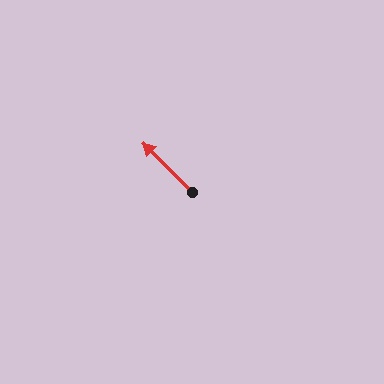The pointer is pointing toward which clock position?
Roughly 11 o'clock.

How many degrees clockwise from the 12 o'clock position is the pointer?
Approximately 315 degrees.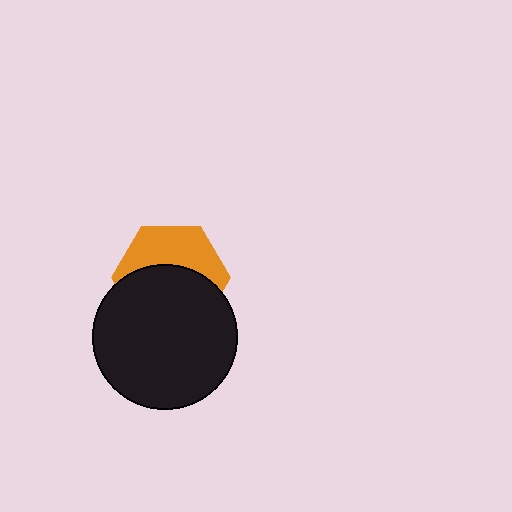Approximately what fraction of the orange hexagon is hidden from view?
Roughly 56% of the orange hexagon is hidden behind the black circle.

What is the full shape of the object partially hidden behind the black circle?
The partially hidden object is an orange hexagon.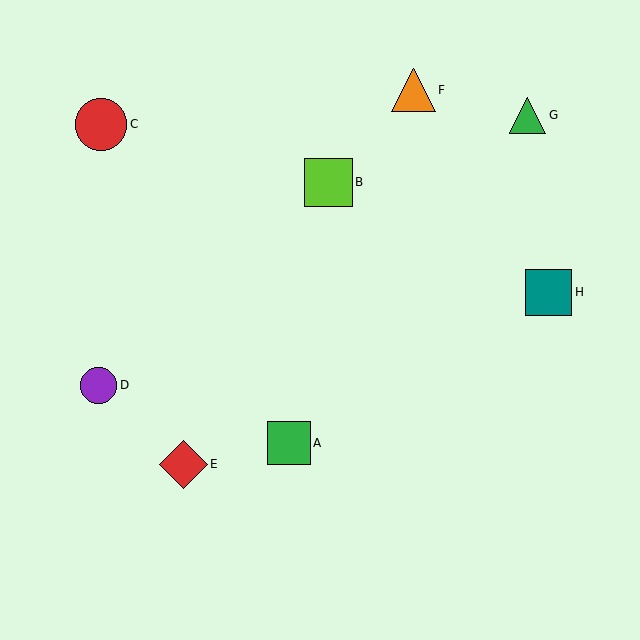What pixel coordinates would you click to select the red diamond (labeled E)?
Click at (184, 464) to select the red diamond E.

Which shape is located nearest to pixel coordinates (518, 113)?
The green triangle (labeled G) at (528, 115) is nearest to that location.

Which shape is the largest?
The red circle (labeled C) is the largest.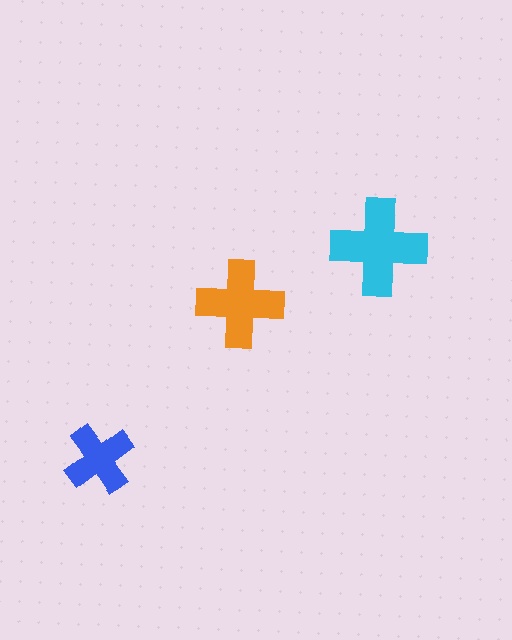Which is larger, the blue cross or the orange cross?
The orange one.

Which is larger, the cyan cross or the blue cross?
The cyan one.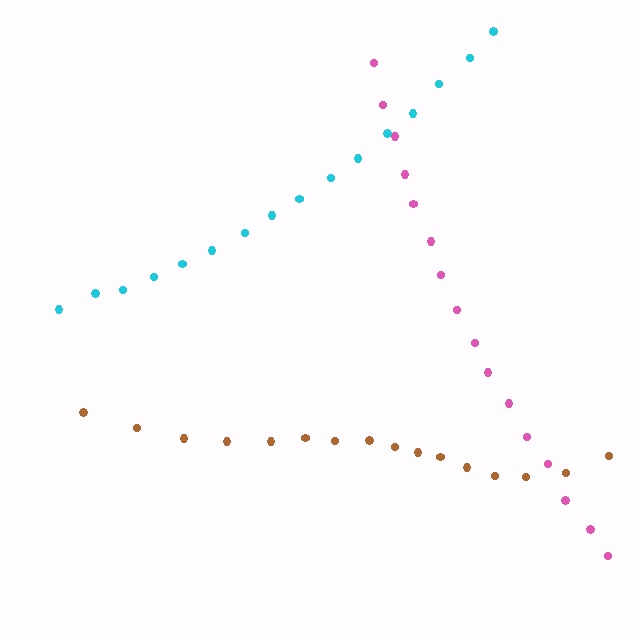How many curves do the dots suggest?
There are 3 distinct paths.